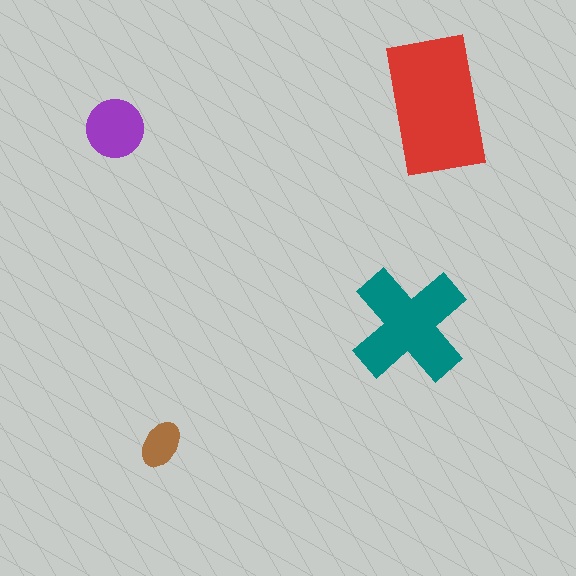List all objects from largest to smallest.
The red rectangle, the teal cross, the purple circle, the brown ellipse.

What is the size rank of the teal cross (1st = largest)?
2nd.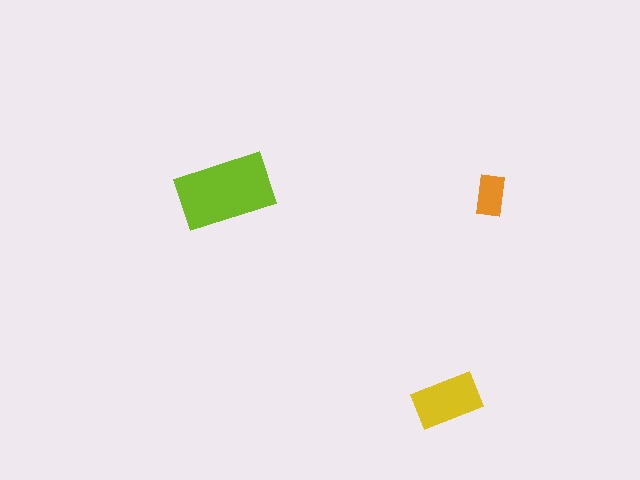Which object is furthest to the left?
The lime rectangle is leftmost.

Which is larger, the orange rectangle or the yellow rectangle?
The yellow one.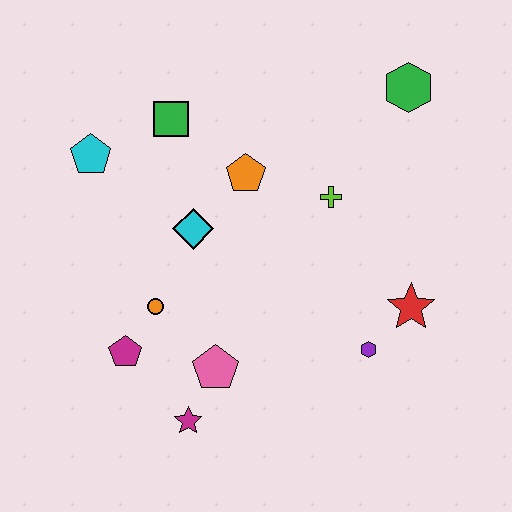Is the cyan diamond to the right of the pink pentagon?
No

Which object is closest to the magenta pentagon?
The orange circle is closest to the magenta pentagon.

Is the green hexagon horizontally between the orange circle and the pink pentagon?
No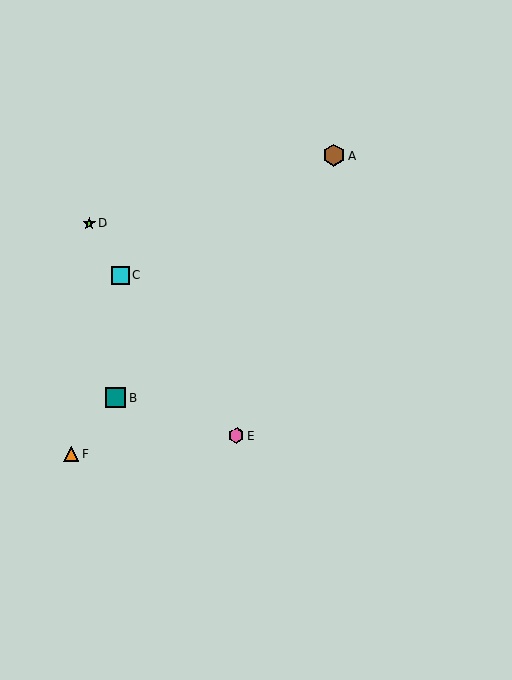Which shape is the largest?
The brown hexagon (labeled A) is the largest.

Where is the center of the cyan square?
The center of the cyan square is at (120, 275).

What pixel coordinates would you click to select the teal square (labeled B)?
Click at (116, 397) to select the teal square B.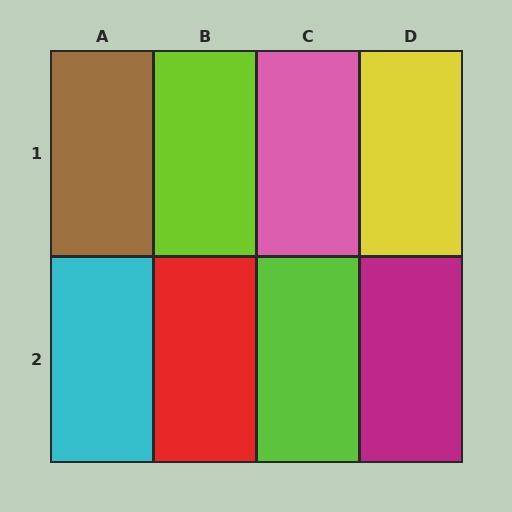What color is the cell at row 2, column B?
Red.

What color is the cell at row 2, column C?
Lime.